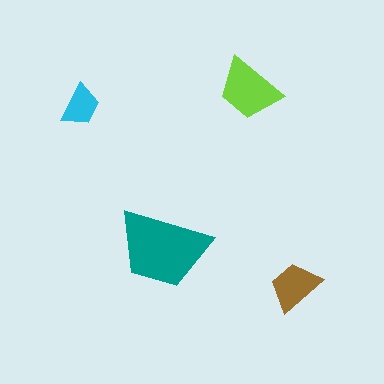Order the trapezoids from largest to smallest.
the teal one, the lime one, the brown one, the cyan one.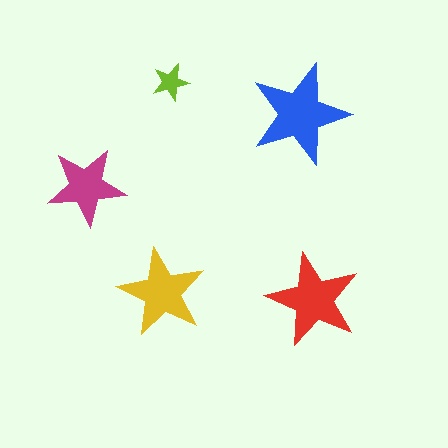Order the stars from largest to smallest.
the blue one, the red one, the yellow one, the magenta one, the lime one.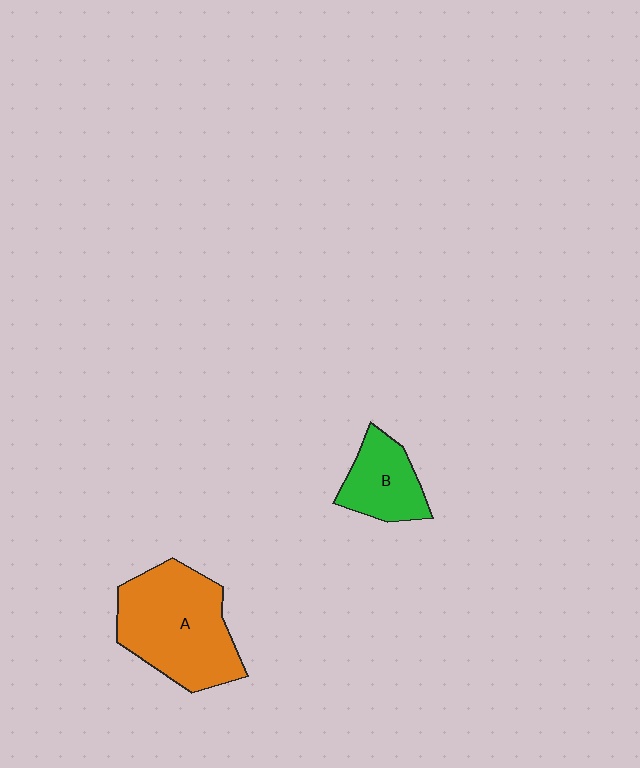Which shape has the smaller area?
Shape B (green).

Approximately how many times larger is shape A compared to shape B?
Approximately 2.0 times.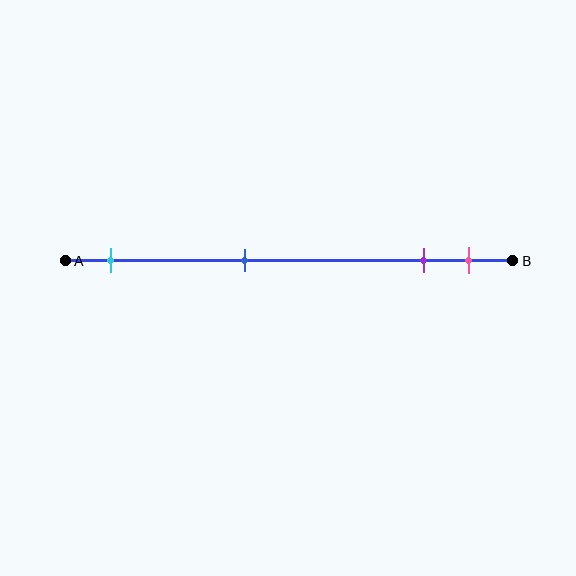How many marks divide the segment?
There are 4 marks dividing the segment.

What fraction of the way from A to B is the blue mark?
The blue mark is approximately 40% (0.4) of the way from A to B.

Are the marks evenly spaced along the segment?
No, the marks are not evenly spaced.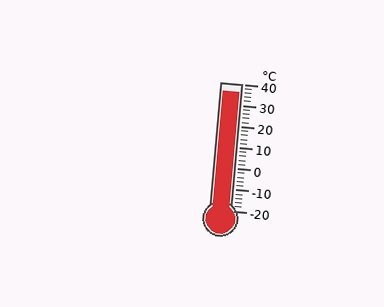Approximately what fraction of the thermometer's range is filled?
The thermometer is filled to approximately 95% of its range.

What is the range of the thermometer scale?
The thermometer scale ranges from -20°C to 40°C.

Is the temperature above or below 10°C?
The temperature is above 10°C.